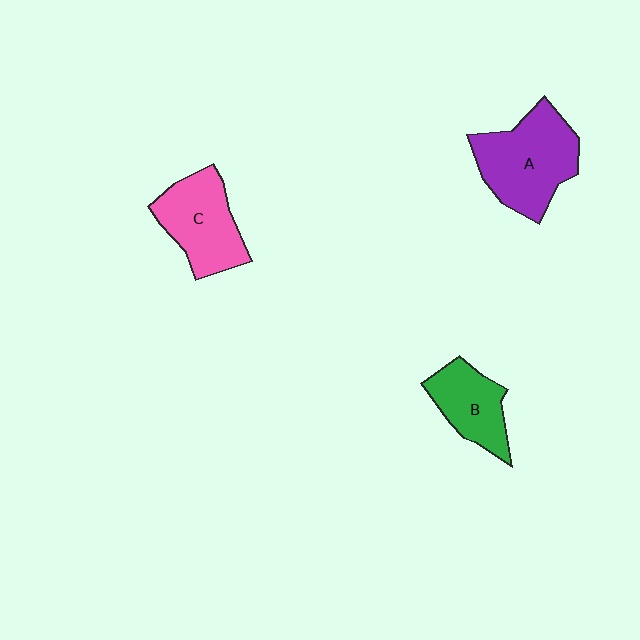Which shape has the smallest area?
Shape B (green).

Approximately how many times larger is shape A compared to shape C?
Approximately 1.2 times.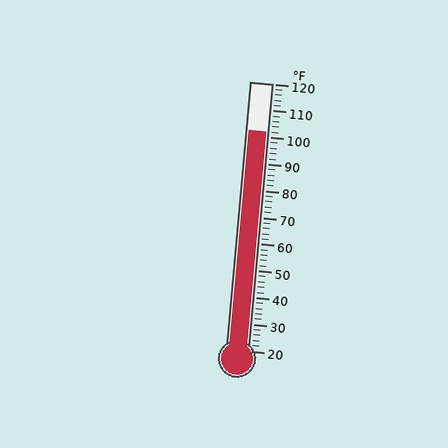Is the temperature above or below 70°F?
The temperature is above 70°F.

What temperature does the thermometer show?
The thermometer shows approximately 102°F.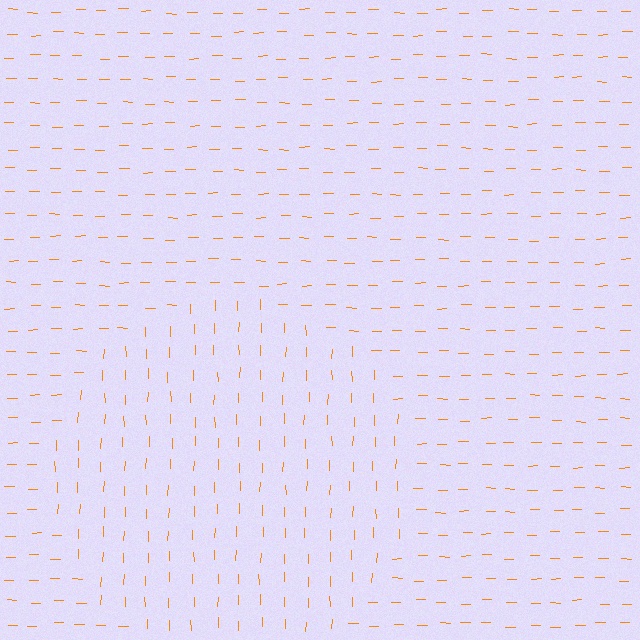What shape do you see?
I see a circle.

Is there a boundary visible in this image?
Yes, there is a texture boundary formed by a change in line orientation.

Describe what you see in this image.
The image is filled with small orange line segments. A circle region in the image has lines oriented differently from the surrounding lines, creating a visible texture boundary.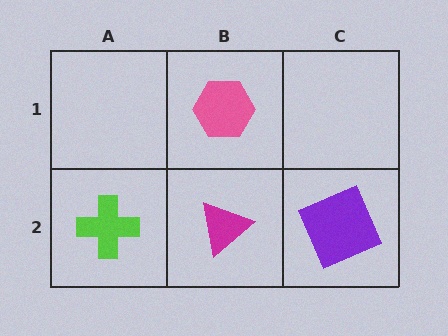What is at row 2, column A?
A lime cross.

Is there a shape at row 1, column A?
No, that cell is empty.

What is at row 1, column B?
A pink hexagon.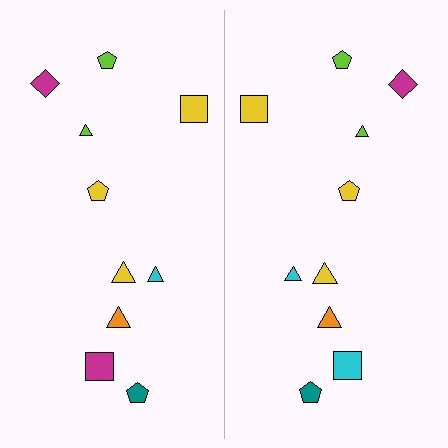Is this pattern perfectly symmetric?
No, the pattern is not perfectly symmetric. The cyan square on the right side breaks the symmetry — its mirror counterpart is magenta.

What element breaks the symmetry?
The cyan square on the right side breaks the symmetry — its mirror counterpart is magenta.